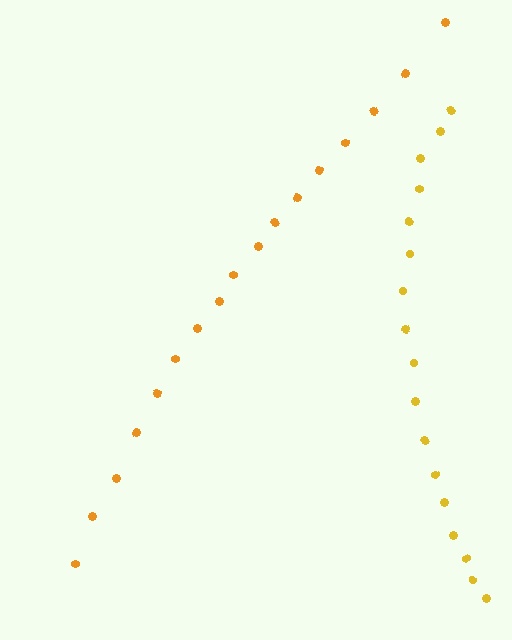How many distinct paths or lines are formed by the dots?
There are 2 distinct paths.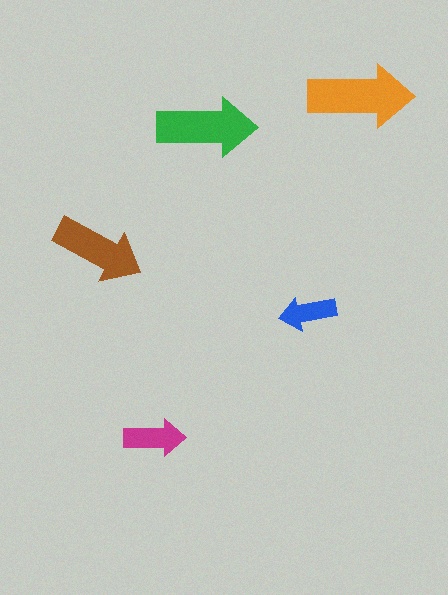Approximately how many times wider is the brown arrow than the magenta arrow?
About 1.5 times wider.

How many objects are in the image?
There are 5 objects in the image.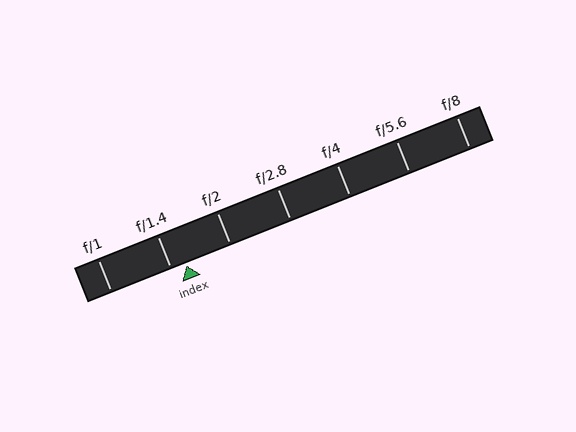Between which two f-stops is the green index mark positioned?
The index mark is between f/1.4 and f/2.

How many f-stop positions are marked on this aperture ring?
There are 7 f-stop positions marked.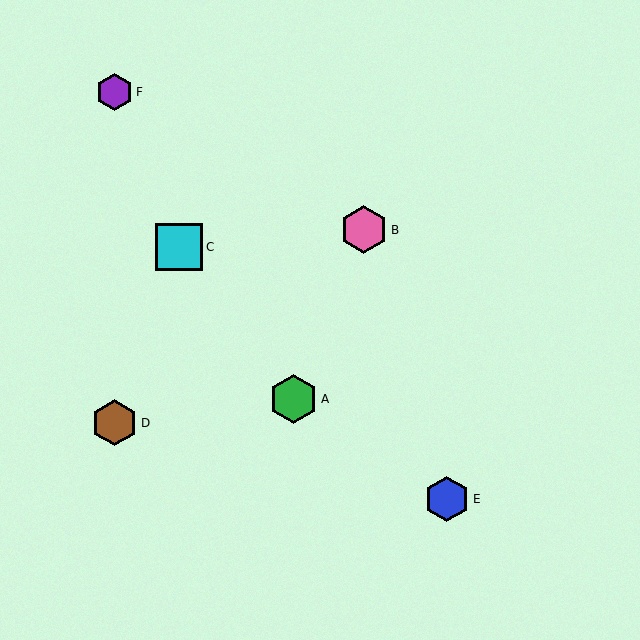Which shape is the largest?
The green hexagon (labeled A) is the largest.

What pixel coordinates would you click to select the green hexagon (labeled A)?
Click at (294, 399) to select the green hexagon A.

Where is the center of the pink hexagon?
The center of the pink hexagon is at (364, 230).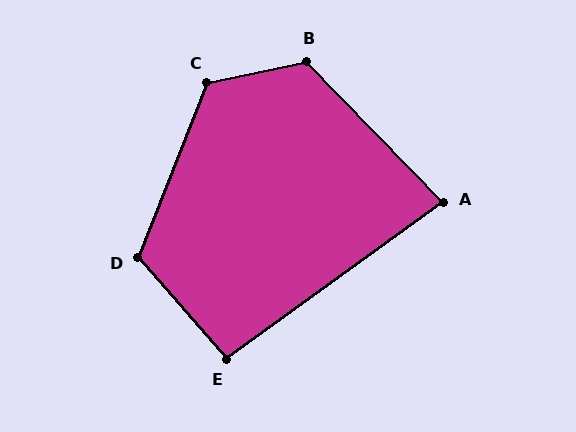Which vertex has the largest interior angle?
C, at approximately 124 degrees.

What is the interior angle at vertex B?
Approximately 122 degrees (obtuse).